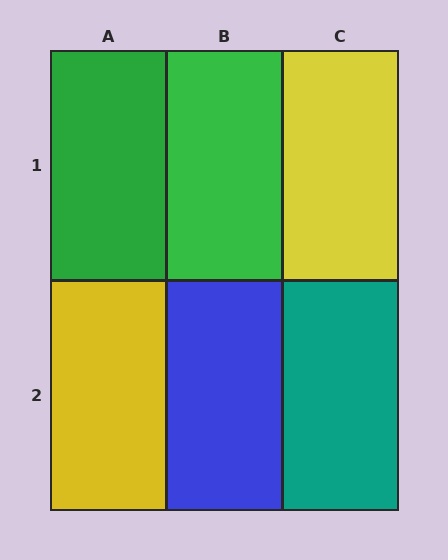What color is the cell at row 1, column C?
Yellow.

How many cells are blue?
1 cell is blue.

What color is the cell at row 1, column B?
Green.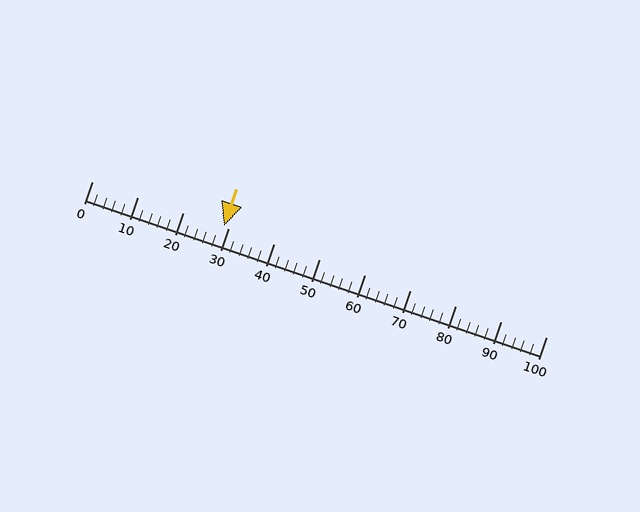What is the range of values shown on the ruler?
The ruler shows values from 0 to 100.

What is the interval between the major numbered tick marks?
The major tick marks are spaced 10 units apart.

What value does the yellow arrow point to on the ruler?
The yellow arrow points to approximately 29.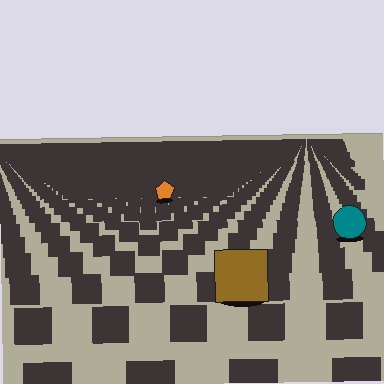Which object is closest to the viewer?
The brown square is closest. The texture marks near it are larger and more spread out.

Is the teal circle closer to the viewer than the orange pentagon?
Yes. The teal circle is closer — you can tell from the texture gradient: the ground texture is coarser near it.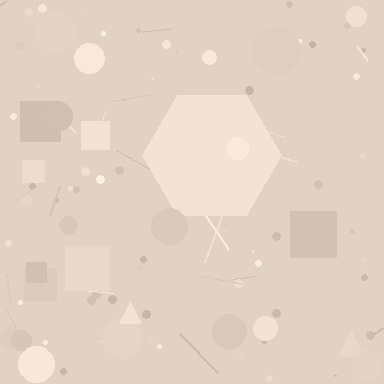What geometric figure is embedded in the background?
A hexagon is embedded in the background.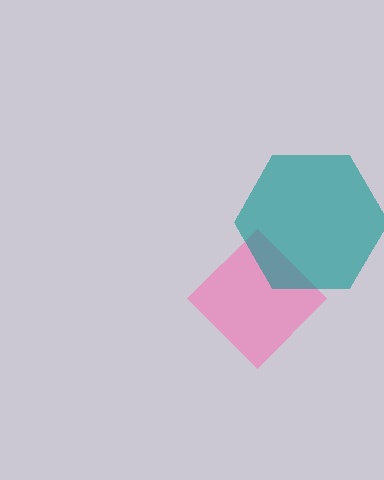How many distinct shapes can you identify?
There are 2 distinct shapes: a pink diamond, a teal hexagon.